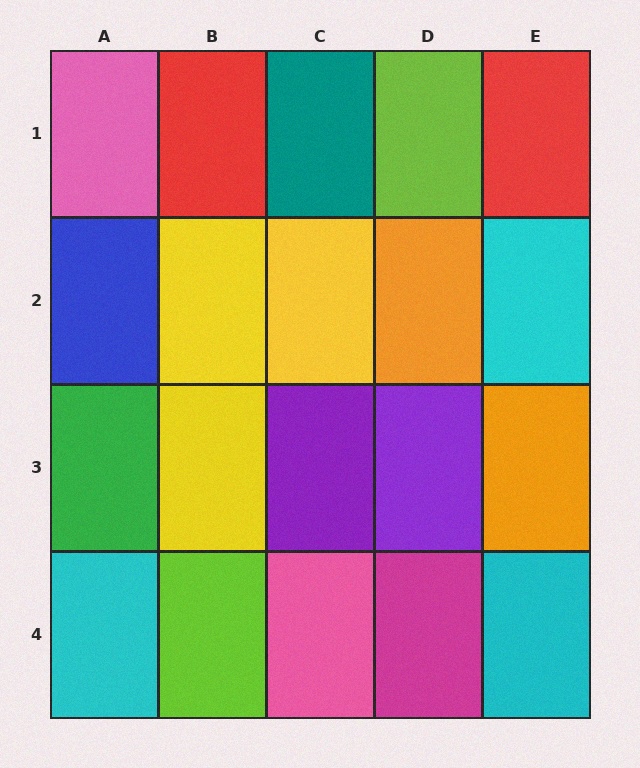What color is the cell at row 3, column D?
Purple.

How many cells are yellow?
3 cells are yellow.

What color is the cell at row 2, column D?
Orange.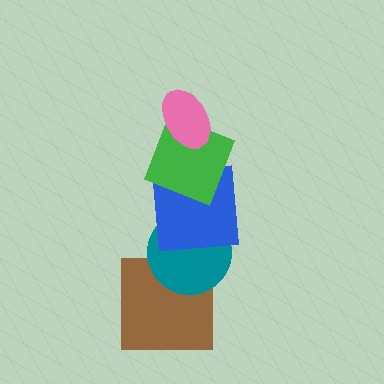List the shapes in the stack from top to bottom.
From top to bottom: the pink ellipse, the green square, the blue square, the teal circle, the brown square.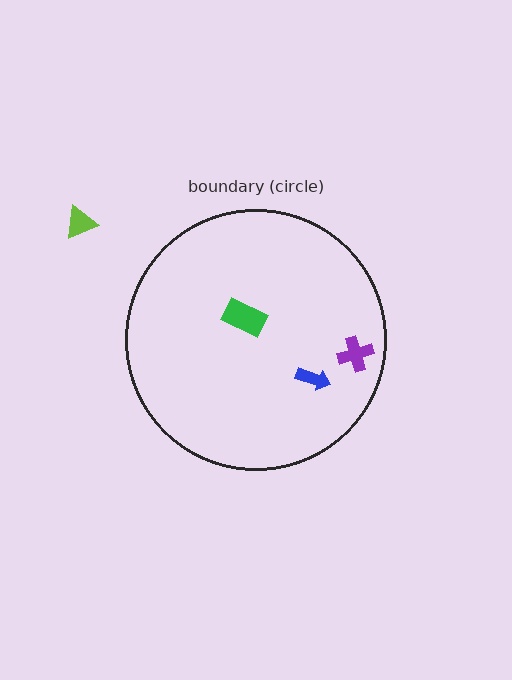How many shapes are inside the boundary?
3 inside, 1 outside.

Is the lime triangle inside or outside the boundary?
Outside.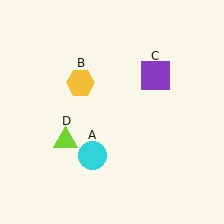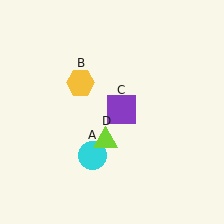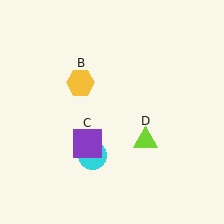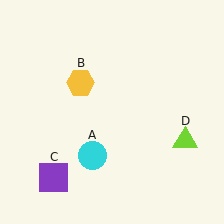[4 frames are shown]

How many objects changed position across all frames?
2 objects changed position: purple square (object C), lime triangle (object D).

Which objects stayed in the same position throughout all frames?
Cyan circle (object A) and yellow hexagon (object B) remained stationary.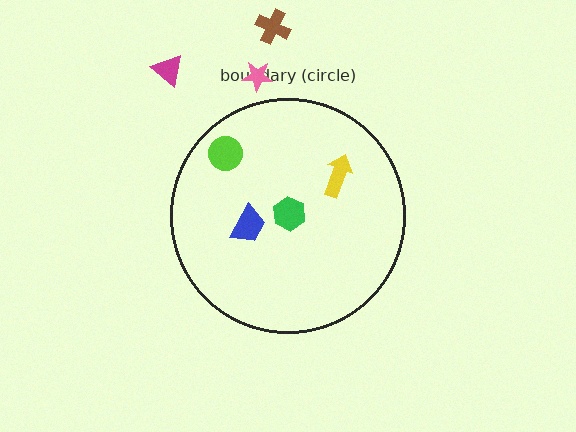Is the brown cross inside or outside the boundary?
Outside.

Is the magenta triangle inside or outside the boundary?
Outside.